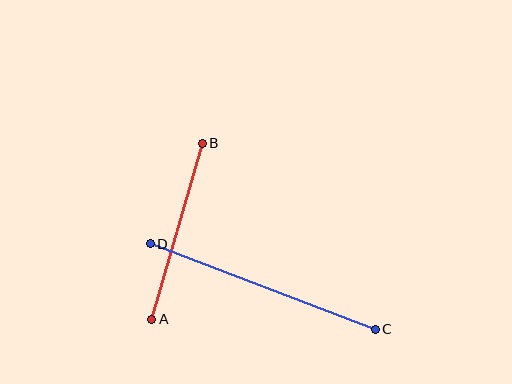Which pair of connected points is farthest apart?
Points C and D are farthest apart.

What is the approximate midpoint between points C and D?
The midpoint is at approximately (263, 287) pixels.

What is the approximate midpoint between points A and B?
The midpoint is at approximately (177, 231) pixels.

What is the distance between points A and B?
The distance is approximately 183 pixels.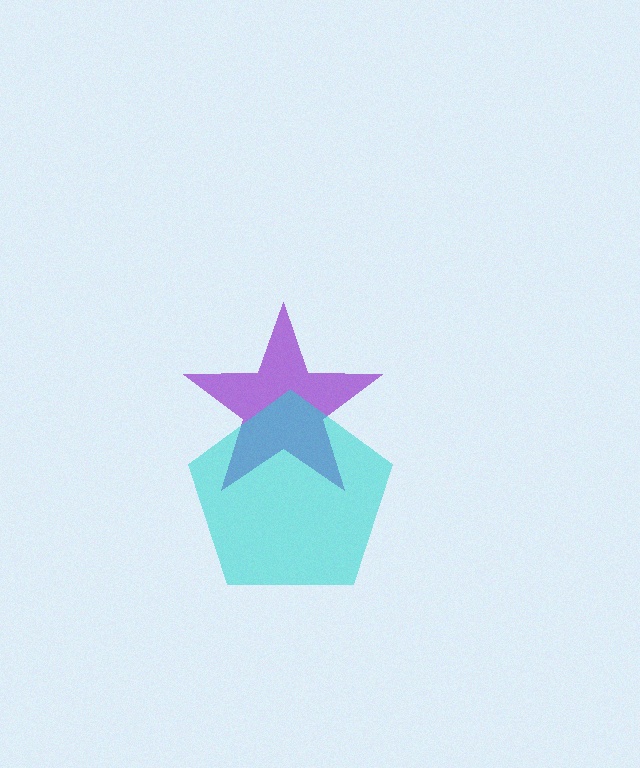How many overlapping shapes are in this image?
There are 2 overlapping shapes in the image.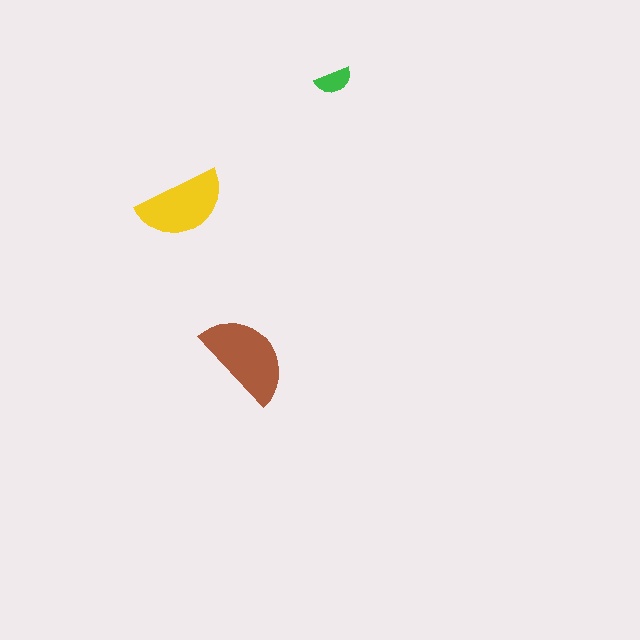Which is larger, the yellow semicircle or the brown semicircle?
The brown one.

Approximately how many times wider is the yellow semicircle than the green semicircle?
About 2.5 times wider.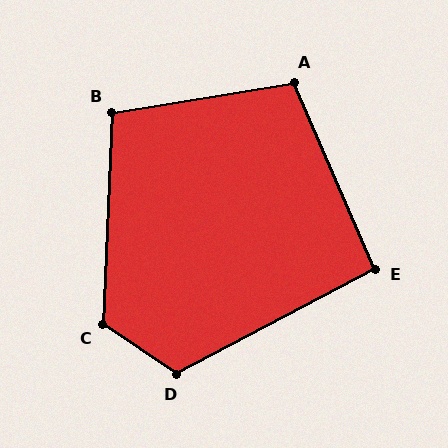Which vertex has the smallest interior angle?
E, at approximately 94 degrees.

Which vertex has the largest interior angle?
C, at approximately 121 degrees.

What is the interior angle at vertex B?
Approximately 102 degrees (obtuse).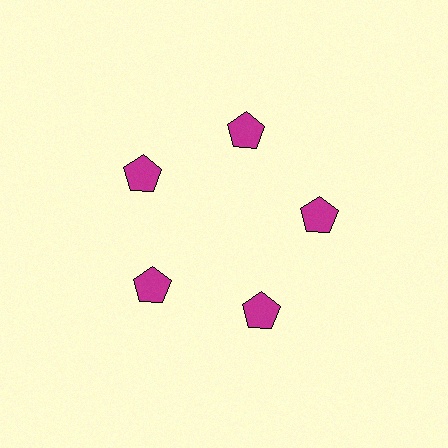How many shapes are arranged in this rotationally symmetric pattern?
There are 5 shapes, arranged in 5 groups of 1.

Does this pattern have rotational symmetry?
Yes, this pattern has 5-fold rotational symmetry. It looks the same after rotating 72 degrees around the center.